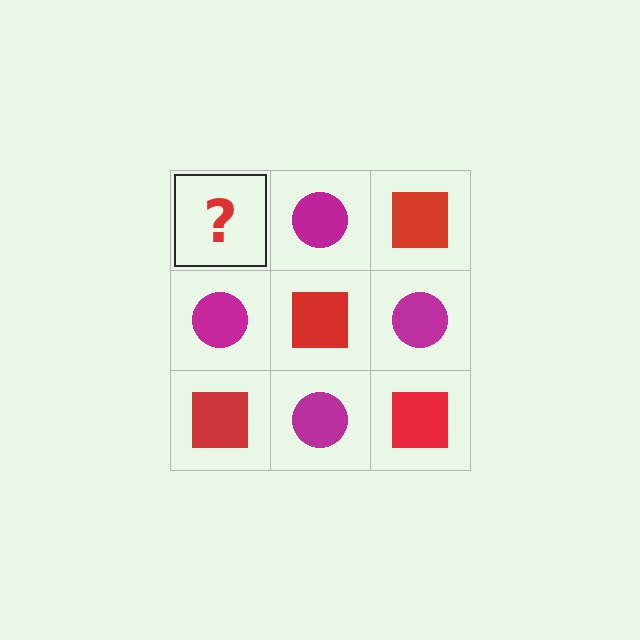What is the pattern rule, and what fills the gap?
The rule is that it alternates red square and magenta circle in a checkerboard pattern. The gap should be filled with a red square.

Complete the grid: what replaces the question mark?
The question mark should be replaced with a red square.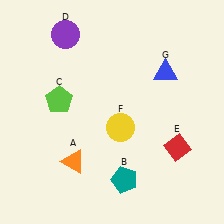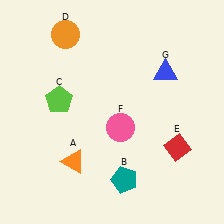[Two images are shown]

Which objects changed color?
D changed from purple to orange. F changed from yellow to pink.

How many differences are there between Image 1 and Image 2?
There are 2 differences between the two images.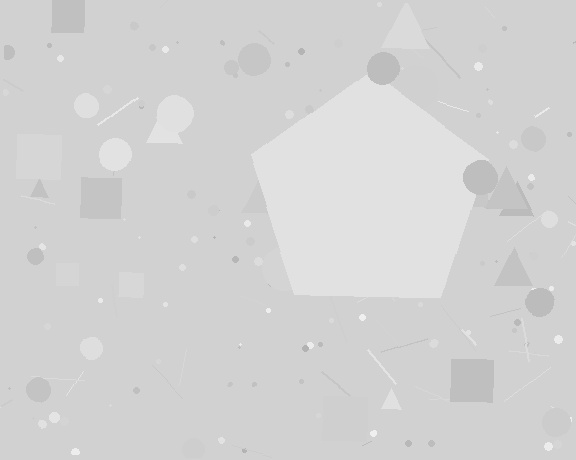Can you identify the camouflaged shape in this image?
The camouflaged shape is a pentagon.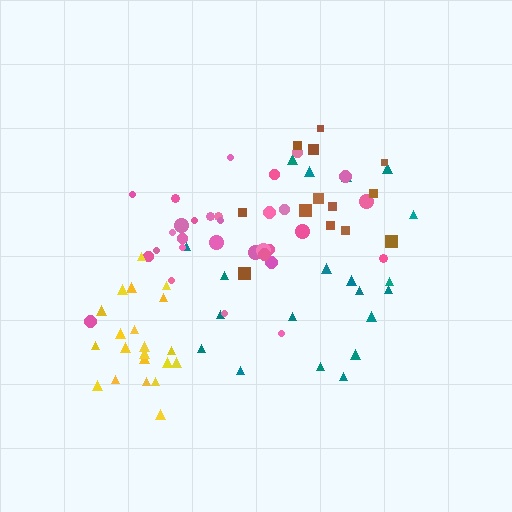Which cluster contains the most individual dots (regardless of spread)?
Pink (33).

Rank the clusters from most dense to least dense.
yellow, pink, brown, teal.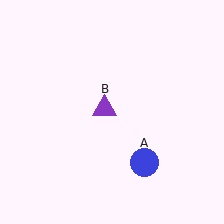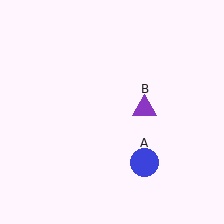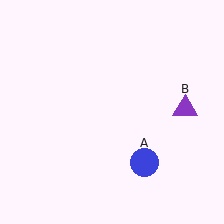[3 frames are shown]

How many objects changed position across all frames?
1 object changed position: purple triangle (object B).